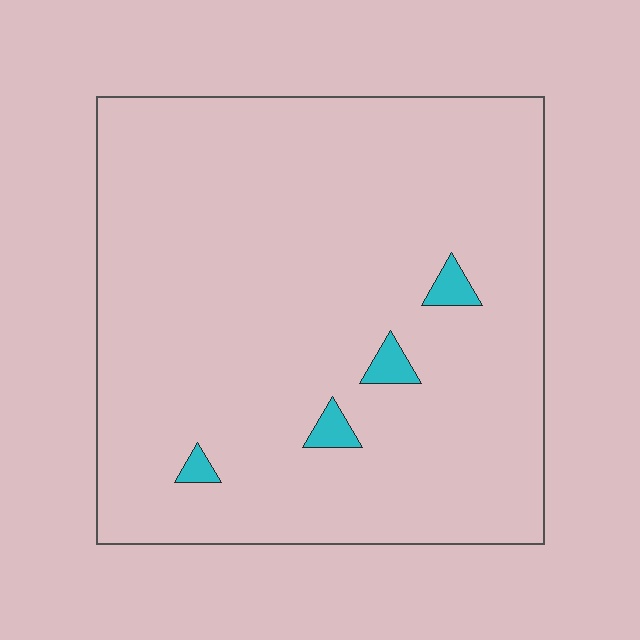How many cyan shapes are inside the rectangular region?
4.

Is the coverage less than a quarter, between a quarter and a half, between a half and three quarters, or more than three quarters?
Less than a quarter.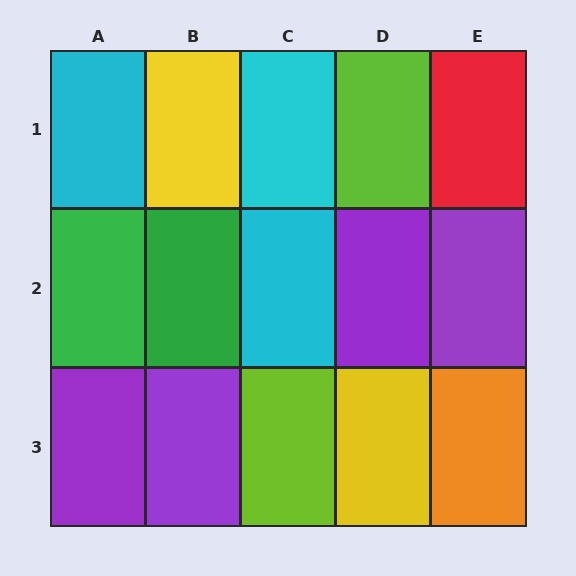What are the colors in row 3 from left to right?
Purple, purple, lime, yellow, orange.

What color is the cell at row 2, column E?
Purple.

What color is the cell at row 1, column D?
Lime.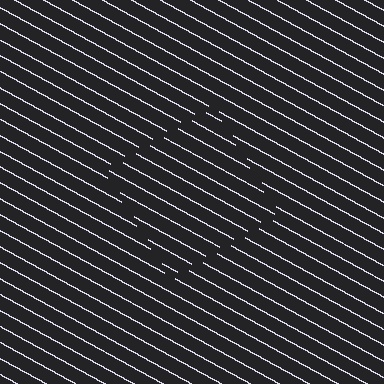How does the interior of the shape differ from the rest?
The interior of the shape contains the same grating, shifted by half a period — the contour is defined by the phase discontinuity where line-ends from the inner and outer gratings abut.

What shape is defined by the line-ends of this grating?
An illusory square. The interior of the shape contains the same grating, shifted by half a period — the contour is defined by the phase discontinuity where line-ends from the inner and outer gratings abut.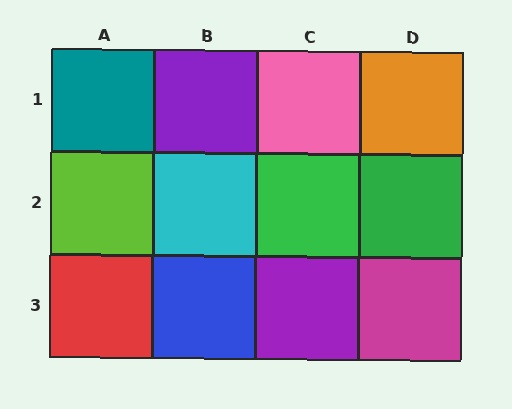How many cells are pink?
1 cell is pink.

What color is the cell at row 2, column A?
Lime.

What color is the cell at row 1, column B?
Purple.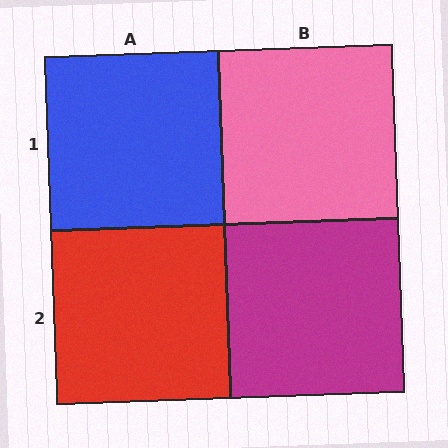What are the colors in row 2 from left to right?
Red, magenta.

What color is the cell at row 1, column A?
Blue.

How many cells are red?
1 cell is red.